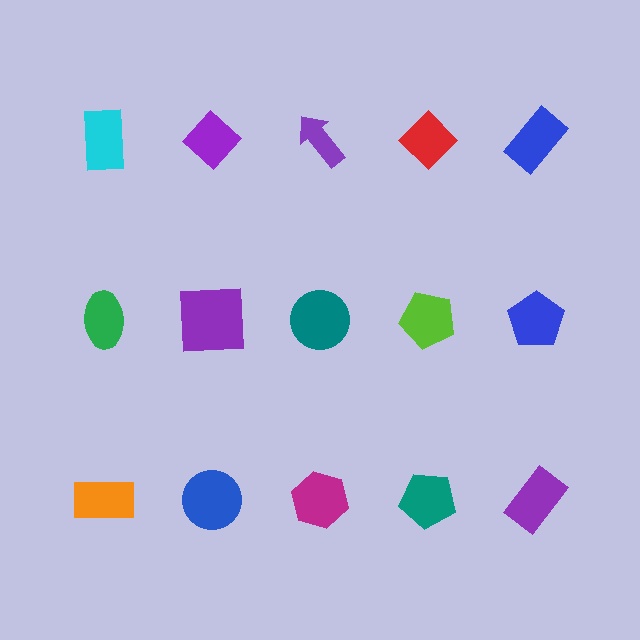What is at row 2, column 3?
A teal circle.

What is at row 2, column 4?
A lime pentagon.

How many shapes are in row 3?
5 shapes.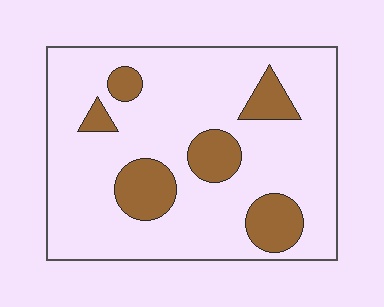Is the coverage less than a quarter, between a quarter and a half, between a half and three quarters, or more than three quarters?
Less than a quarter.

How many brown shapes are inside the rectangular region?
6.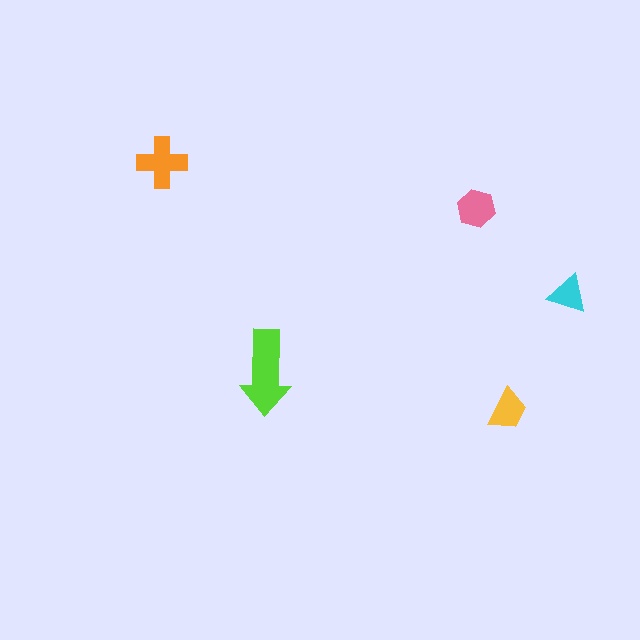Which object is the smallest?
The cyan triangle.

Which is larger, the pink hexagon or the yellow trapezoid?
The pink hexagon.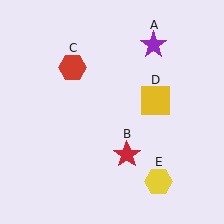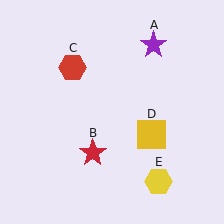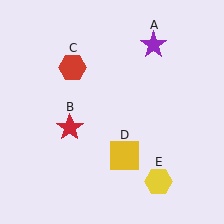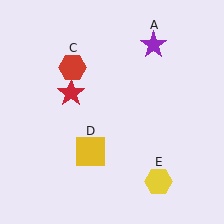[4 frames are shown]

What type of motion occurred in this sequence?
The red star (object B), yellow square (object D) rotated clockwise around the center of the scene.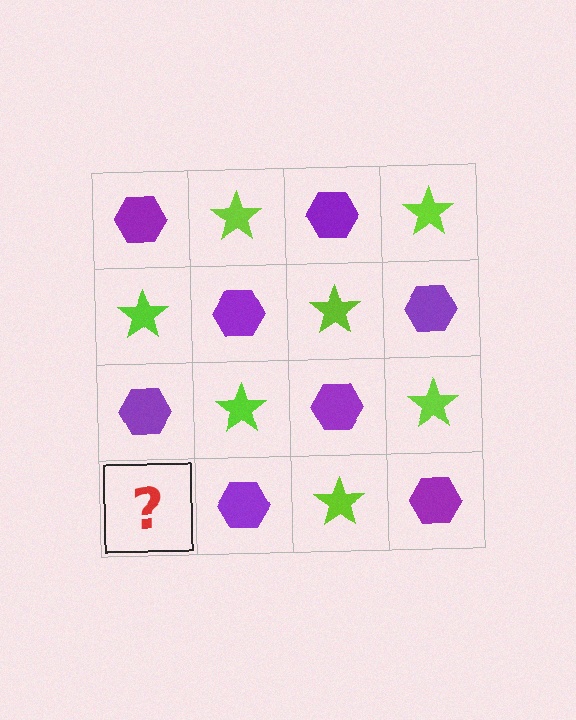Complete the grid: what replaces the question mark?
The question mark should be replaced with a lime star.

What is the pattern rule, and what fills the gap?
The rule is that it alternates purple hexagon and lime star in a checkerboard pattern. The gap should be filled with a lime star.